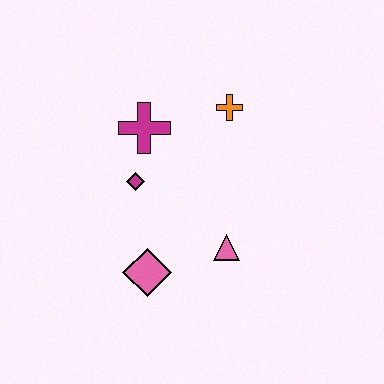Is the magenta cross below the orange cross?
Yes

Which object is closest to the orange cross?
The magenta cross is closest to the orange cross.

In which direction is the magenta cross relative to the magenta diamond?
The magenta cross is above the magenta diamond.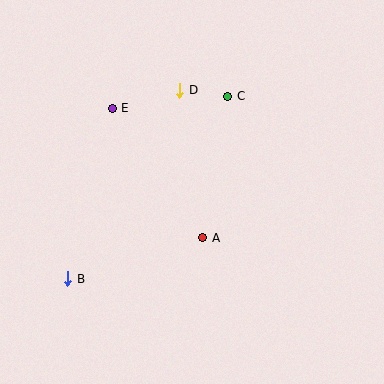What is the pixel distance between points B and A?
The distance between B and A is 141 pixels.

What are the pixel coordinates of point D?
Point D is at (180, 90).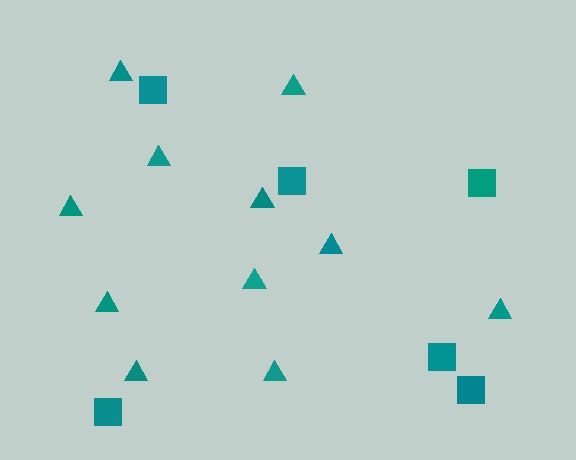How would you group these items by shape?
There are 2 groups: one group of triangles (11) and one group of squares (6).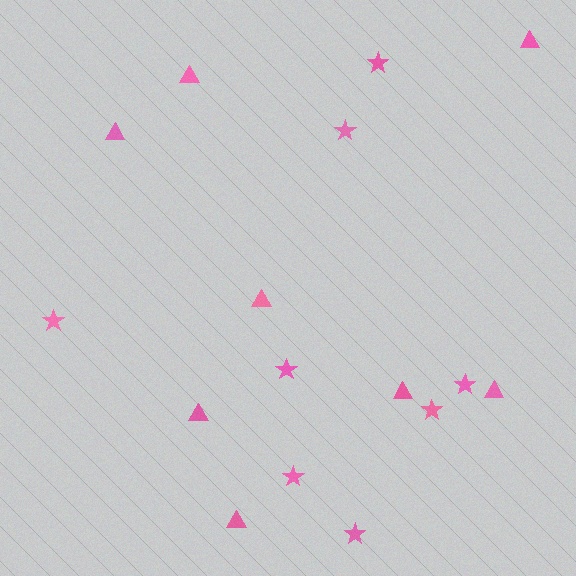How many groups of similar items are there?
There are 2 groups: one group of triangles (8) and one group of stars (8).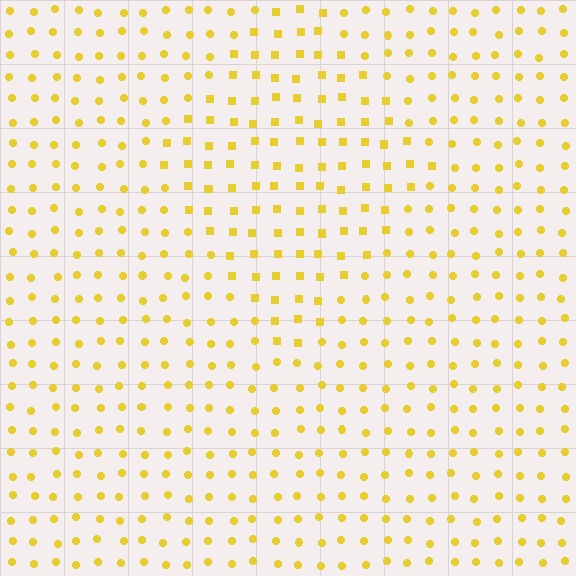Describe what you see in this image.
The image is filled with small yellow elements arranged in a uniform grid. A diamond-shaped region contains squares, while the surrounding area contains circles. The boundary is defined purely by the change in element shape.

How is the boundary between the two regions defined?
The boundary is defined by a change in element shape: squares inside vs. circles outside. All elements share the same color and spacing.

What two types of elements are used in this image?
The image uses squares inside the diamond region and circles outside it.